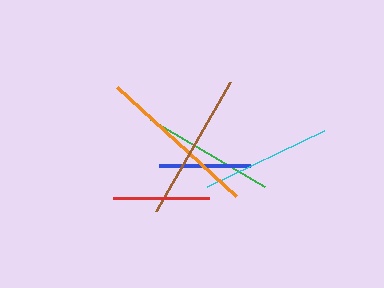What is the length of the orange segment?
The orange segment is approximately 161 pixels long.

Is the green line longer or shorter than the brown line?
The brown line is longer than the green line.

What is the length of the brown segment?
The brown segment is approximately 148 pixels long.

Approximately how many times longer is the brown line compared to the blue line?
The brown line is approximately 1.6 times the length of the blue line.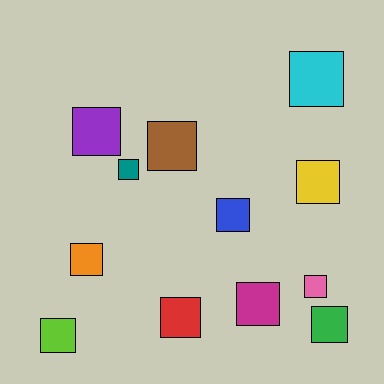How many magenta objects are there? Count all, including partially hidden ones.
There is 1 magenta object.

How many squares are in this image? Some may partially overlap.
There are 12 squares.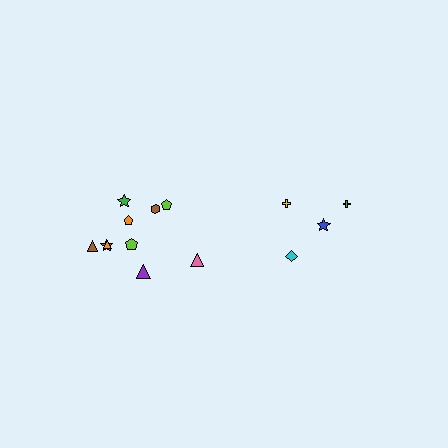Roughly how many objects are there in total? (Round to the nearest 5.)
Roughly 15 objects in total.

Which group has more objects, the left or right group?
The left group.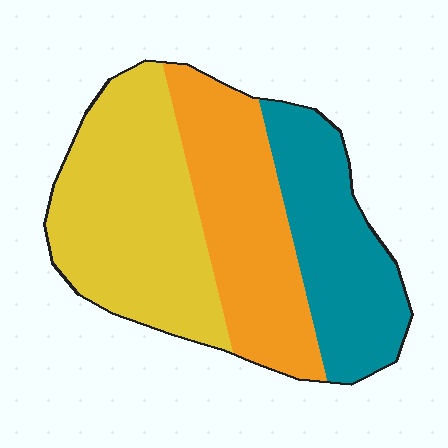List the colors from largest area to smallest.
From largest to smallest: yellow, orange, teal.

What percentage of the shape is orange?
Orange covers around 30% of the shape.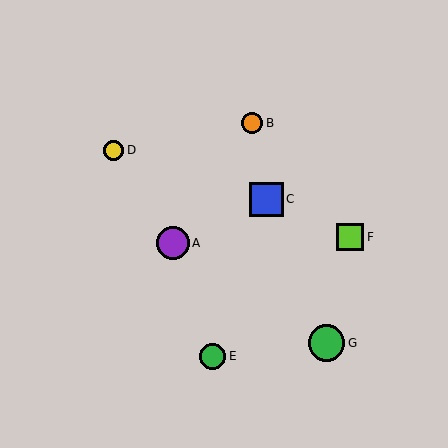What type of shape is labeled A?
Shape A is a purple circle.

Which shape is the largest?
The green circle (labeled G) is the largest.